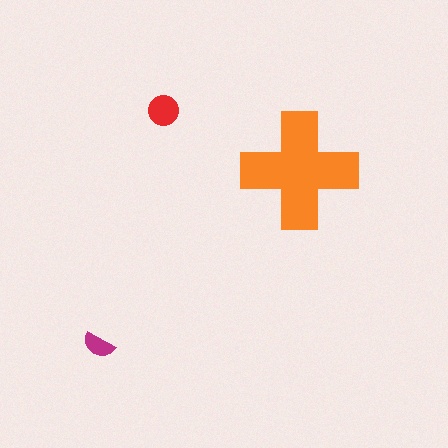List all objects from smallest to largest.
The magenta semicircle, the red circle, the orange cross.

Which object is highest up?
The red circle is topmost.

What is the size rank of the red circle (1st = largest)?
2nd.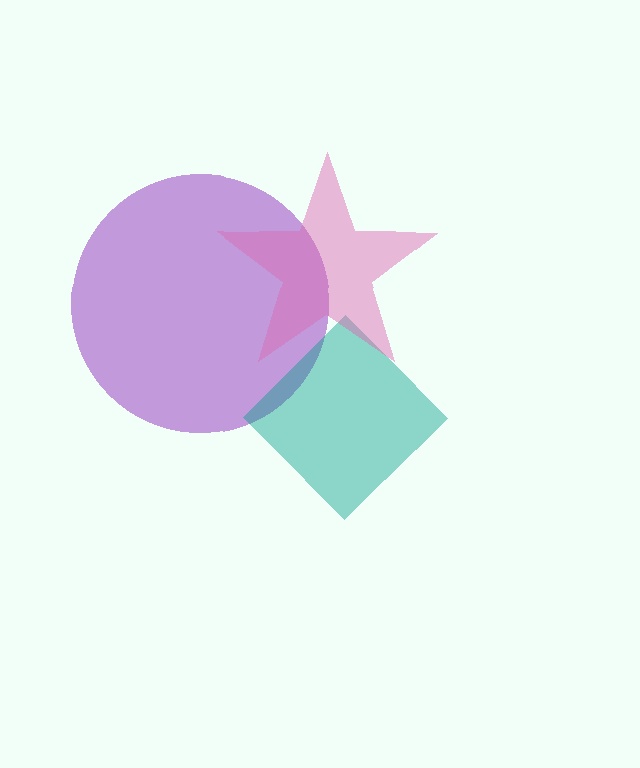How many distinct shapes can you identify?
There are 3 distinct shapes: a purple circle, a teal diamond, a pink star.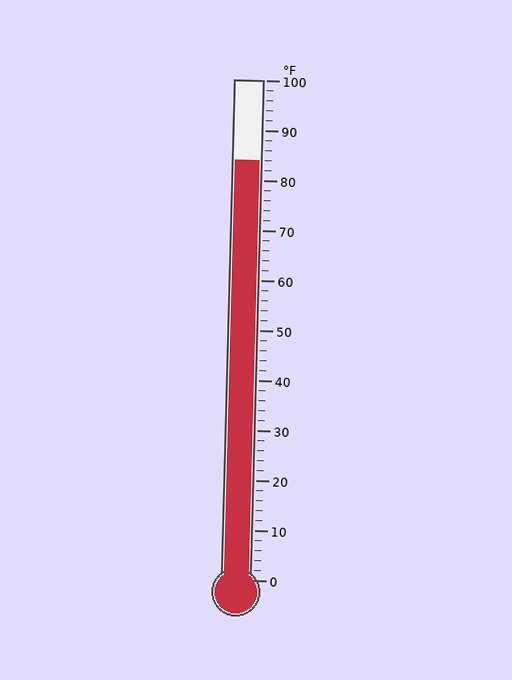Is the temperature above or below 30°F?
The temperature is above 30°F.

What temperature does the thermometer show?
The thermometer shows approximately 84°F.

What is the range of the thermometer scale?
The thermometer scale ranges from 0°F to 100°F.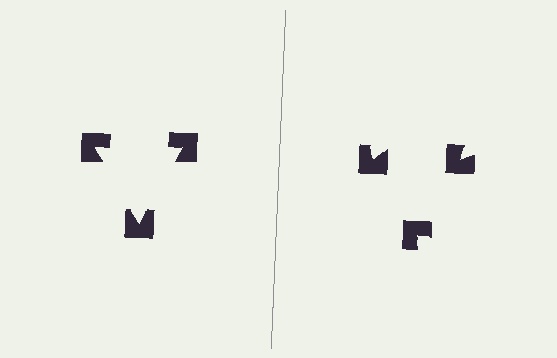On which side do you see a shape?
An illusory triangle appears on the left side. On the right side the wedge cuts are rotated, so no coherent shape forms.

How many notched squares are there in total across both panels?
6 — 3 on each side.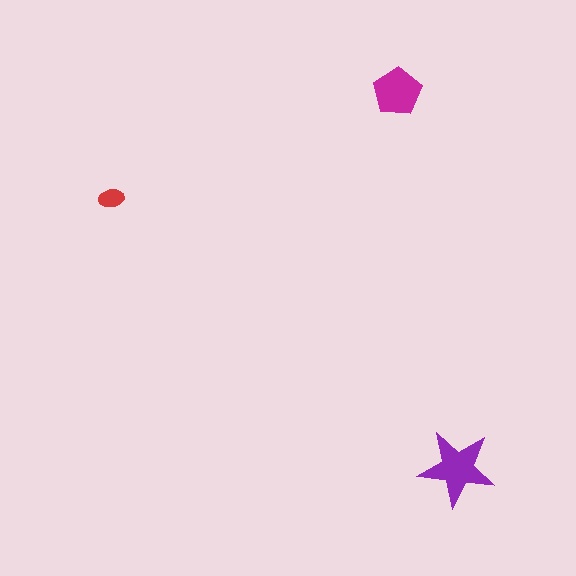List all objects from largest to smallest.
The purple star, the magenta pentagon, the red ellipse.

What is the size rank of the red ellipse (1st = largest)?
3rd.